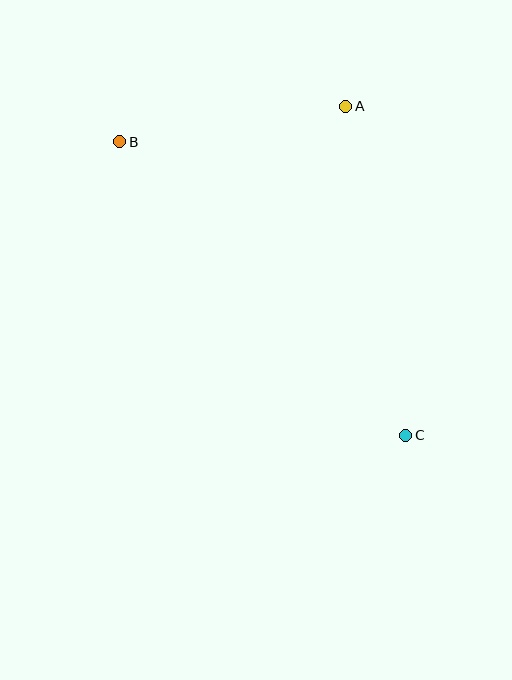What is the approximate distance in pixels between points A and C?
The distance between A and C is approximately 334 pixels.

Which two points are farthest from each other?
Points B and C are farthest from each other.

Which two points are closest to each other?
Points A and B are closest to each other.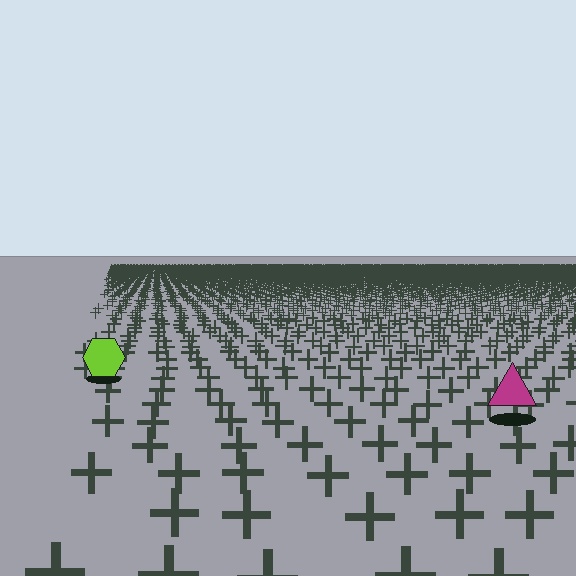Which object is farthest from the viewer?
The lime hexagon is farthest from the viewer. It appears smaller and the ground texture around it is denser.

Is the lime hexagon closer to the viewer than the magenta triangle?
No. The magenta triangle is closer — you can tell from the texture gradient: the ground texture is coarser near it.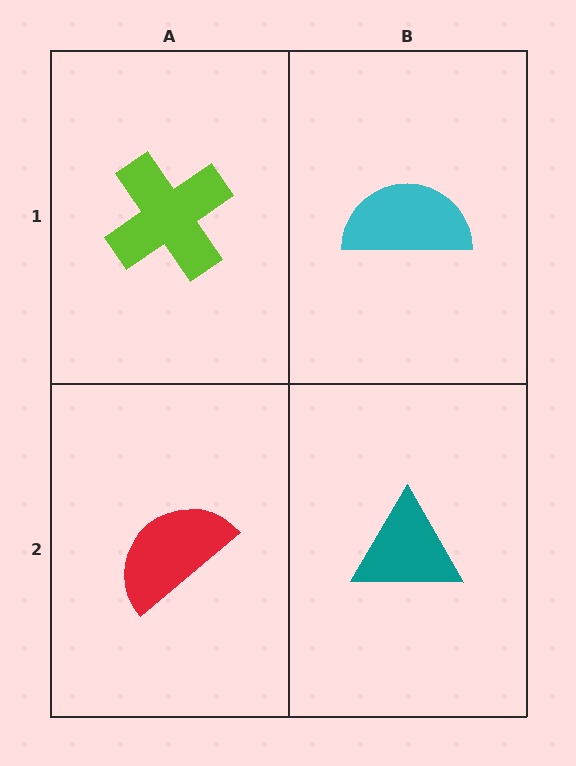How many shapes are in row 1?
2 shapes.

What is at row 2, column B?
A teal triangle.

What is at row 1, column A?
A lime cross.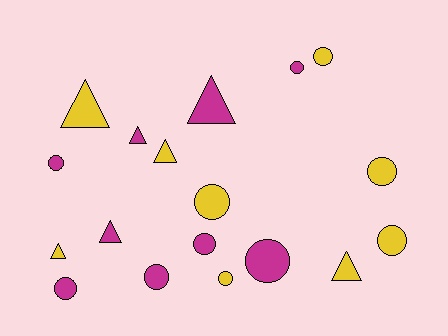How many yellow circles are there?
There are 5 yellow circles.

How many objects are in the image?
There are 18 objects.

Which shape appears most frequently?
Circle, with 11 objects.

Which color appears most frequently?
Yellow, with 9 objects.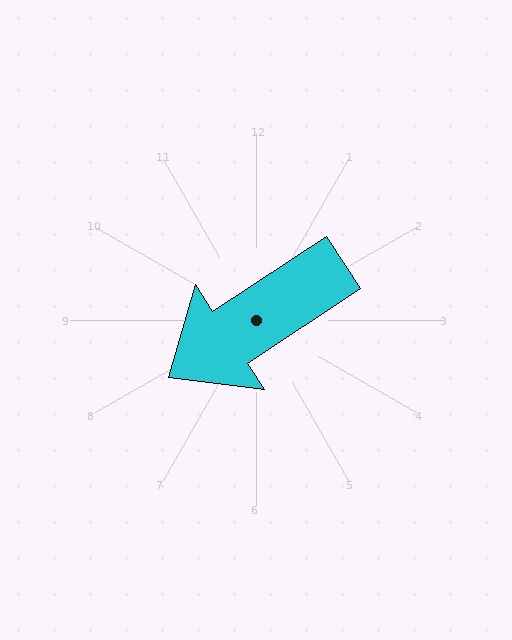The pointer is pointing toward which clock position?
Roughly 8 o'clock.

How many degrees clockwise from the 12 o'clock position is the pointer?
Approximately 237 degrees.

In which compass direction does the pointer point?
Southwest.